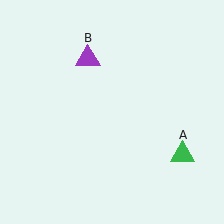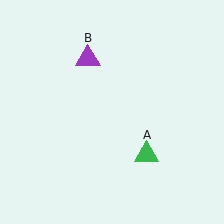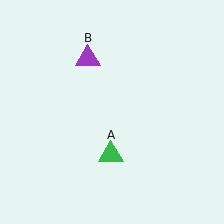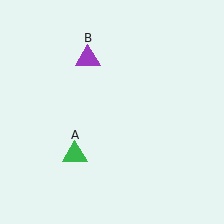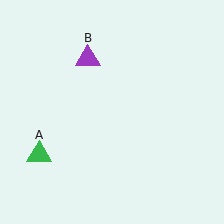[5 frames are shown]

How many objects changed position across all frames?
1 object changed position: green triangle (object A).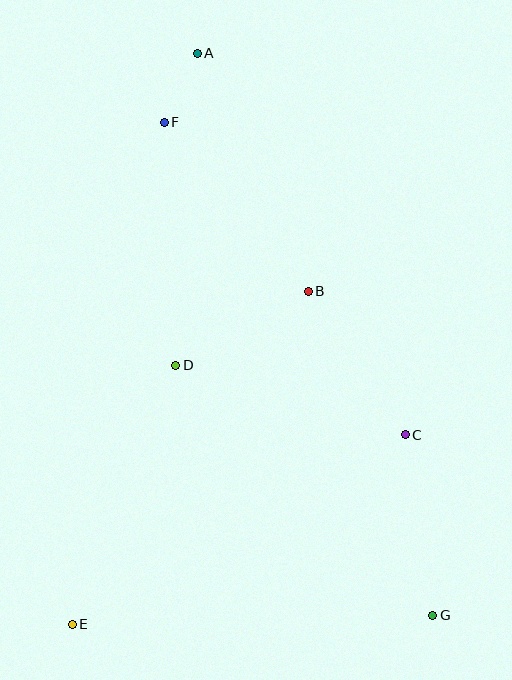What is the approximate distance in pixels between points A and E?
The distance between A and E is approximately 585 pixels.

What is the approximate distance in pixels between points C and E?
The distance between C and E is approximately 383 pixels.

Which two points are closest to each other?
Points A and F are closest to each other.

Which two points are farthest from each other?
Points A and G are farthest from each other.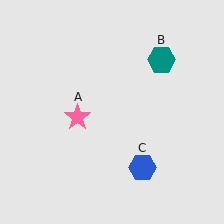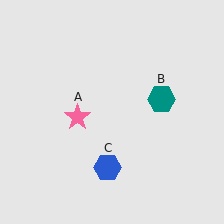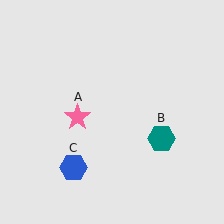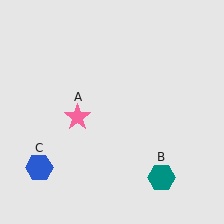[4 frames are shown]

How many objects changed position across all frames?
2 objects changed position: teal hexagon (object B), blue hexagon (object C).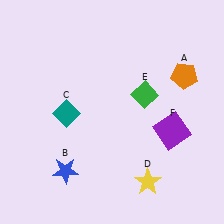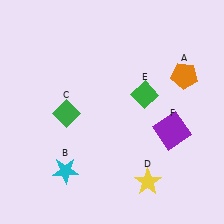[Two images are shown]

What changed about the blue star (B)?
In Image 1, B is blue. In Image 2, it changed to cyan.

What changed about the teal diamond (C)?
In Image 1, C is teal. In Image 2, it changed to green.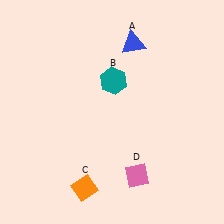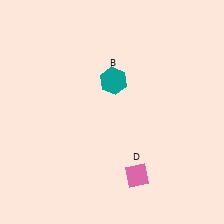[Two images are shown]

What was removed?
The blue triangle (A), the orange diamond (C) were removed in Image 2.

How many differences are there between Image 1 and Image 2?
There are 2 differences between the two images.